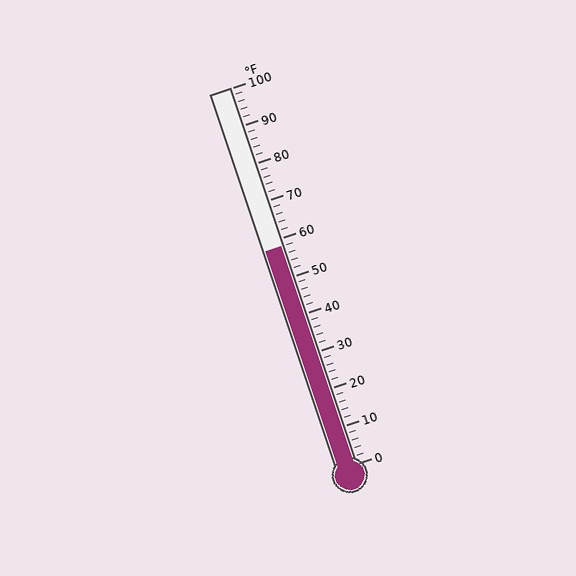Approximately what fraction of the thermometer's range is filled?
The thermometer is filled to approximately 60% of its range.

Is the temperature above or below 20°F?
The temperature is above 20°F.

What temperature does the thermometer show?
The thermometer shows approximately 58°F.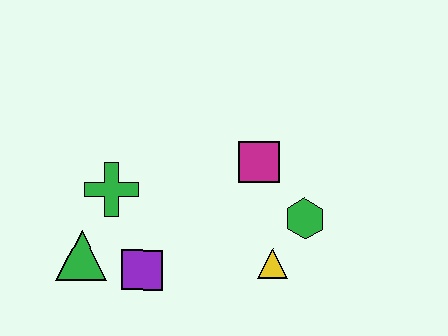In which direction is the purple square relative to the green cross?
The purple square is below the green cross.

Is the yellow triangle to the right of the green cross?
Yes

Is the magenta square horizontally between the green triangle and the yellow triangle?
Yes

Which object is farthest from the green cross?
The green hexagon is farthest from the green cross.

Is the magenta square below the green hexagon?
No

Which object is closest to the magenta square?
The green hexagon is closest to the magenta square.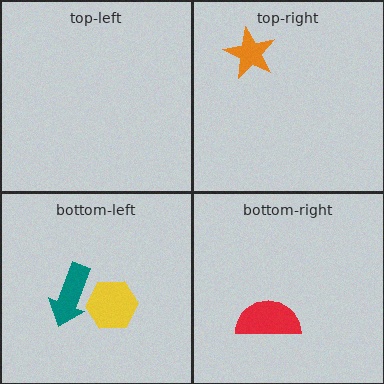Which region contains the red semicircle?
The bottom-right region.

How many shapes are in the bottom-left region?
2.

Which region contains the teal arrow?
The bottom-left region.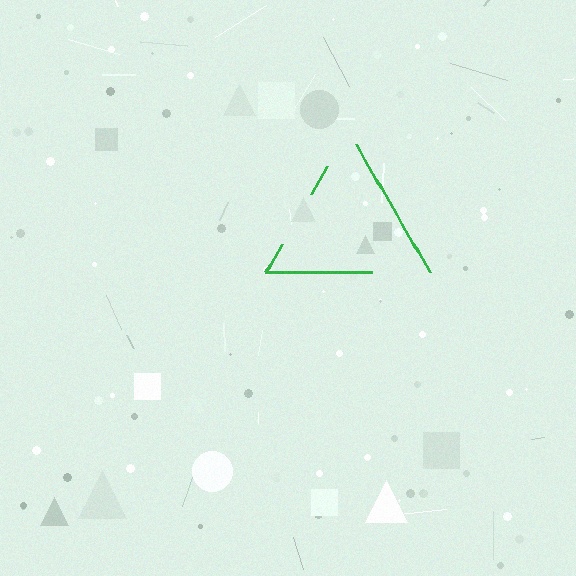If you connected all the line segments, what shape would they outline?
They would outline a triangle.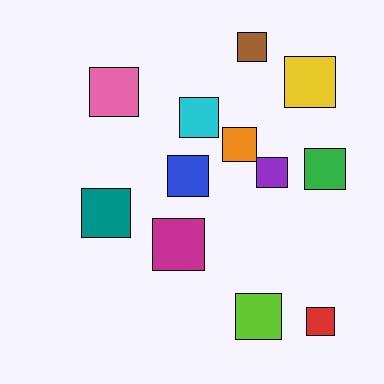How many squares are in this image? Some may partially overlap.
There are 12 squares.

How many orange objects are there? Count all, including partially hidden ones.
There is 1 orange object.